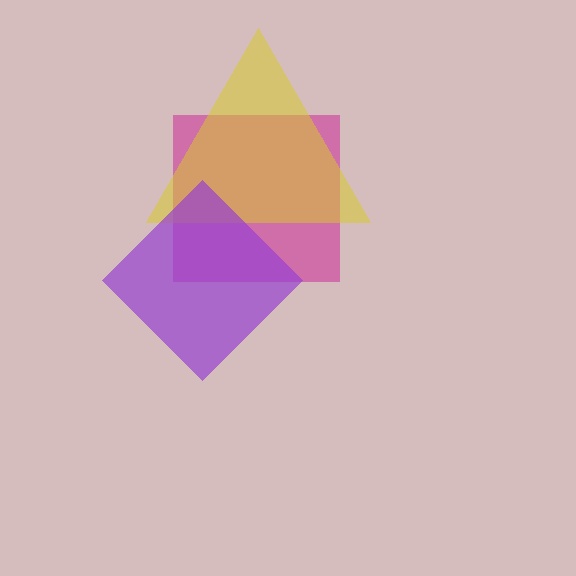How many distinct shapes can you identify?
There are 3 distinct shapes: a magenta square, a yellow triangle, a purple diamond.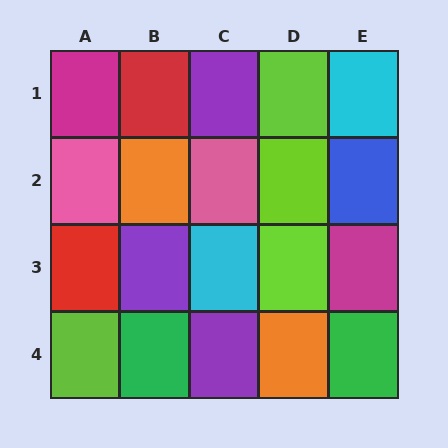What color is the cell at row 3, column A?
Red.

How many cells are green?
2 cells are green.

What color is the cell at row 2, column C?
Pink.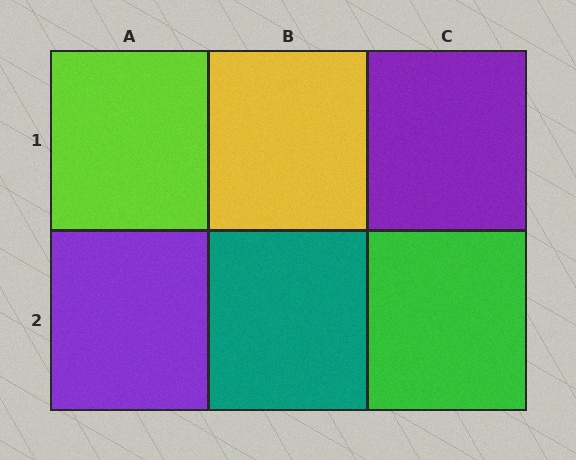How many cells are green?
1 cell is green.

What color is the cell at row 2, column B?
Teal.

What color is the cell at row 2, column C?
Green.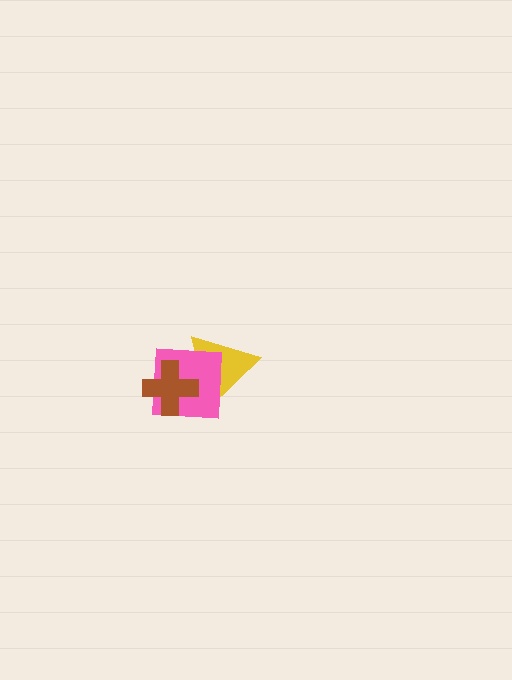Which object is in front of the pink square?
The brown cross is in front of the pink square.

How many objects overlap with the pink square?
2 objects overlap with the pink square.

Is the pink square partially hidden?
Yes, it is partially covered by another shape.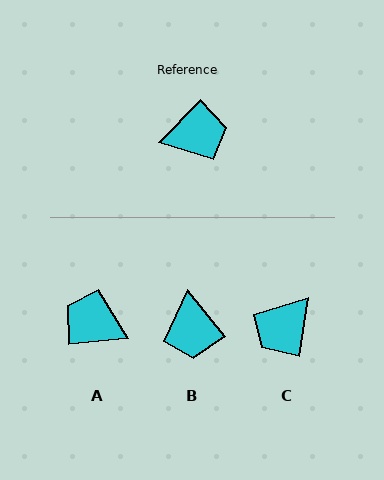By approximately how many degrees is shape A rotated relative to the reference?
Approximately 139 degrees counter-clockwise.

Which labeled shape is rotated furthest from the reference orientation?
C, about 145 degrees away.